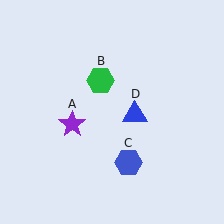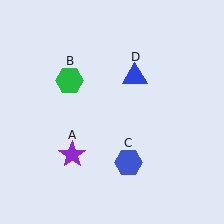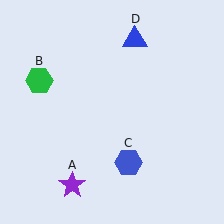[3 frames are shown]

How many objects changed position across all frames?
3 objects changed position: purple star (object A), green hexagon (object B), blue triangle (object D).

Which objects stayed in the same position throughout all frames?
Blue hexagon (object C) remained stationary.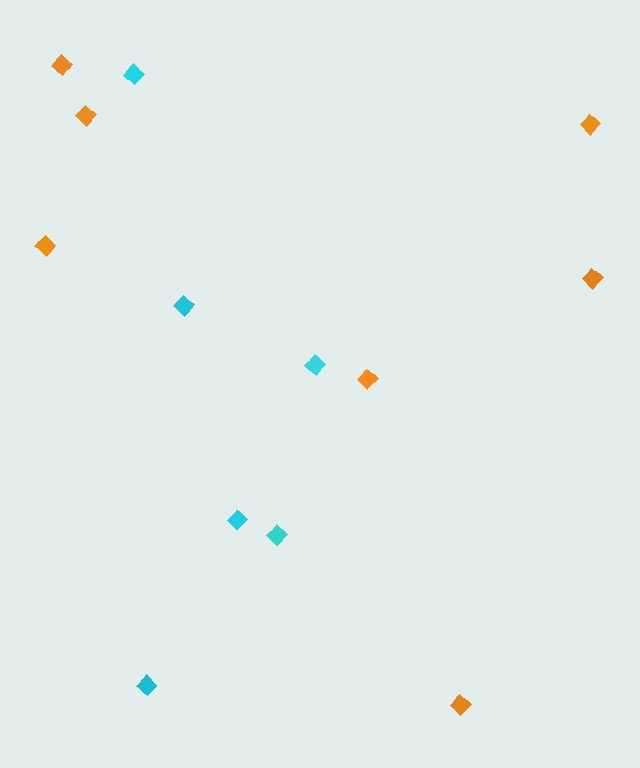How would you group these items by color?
There are 2 groups: one group of orange diamonds (7) and one group of cyan diamonds (6).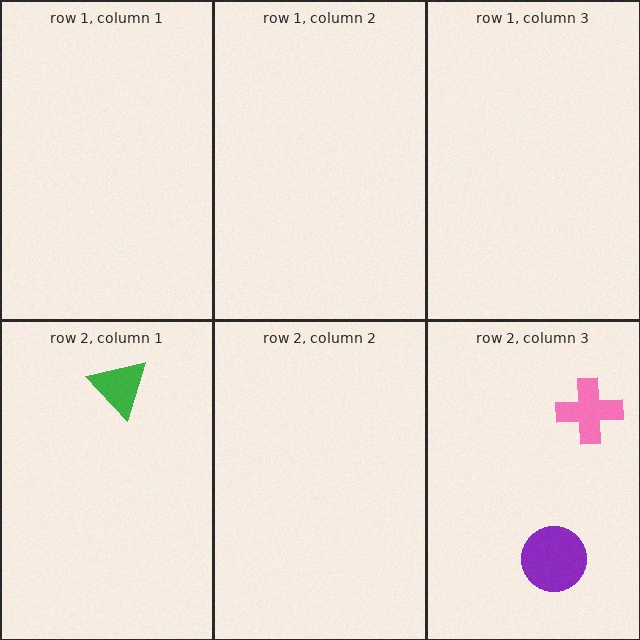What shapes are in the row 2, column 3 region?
The pink cross, the purple circle.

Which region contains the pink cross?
The row 2, column 3 region.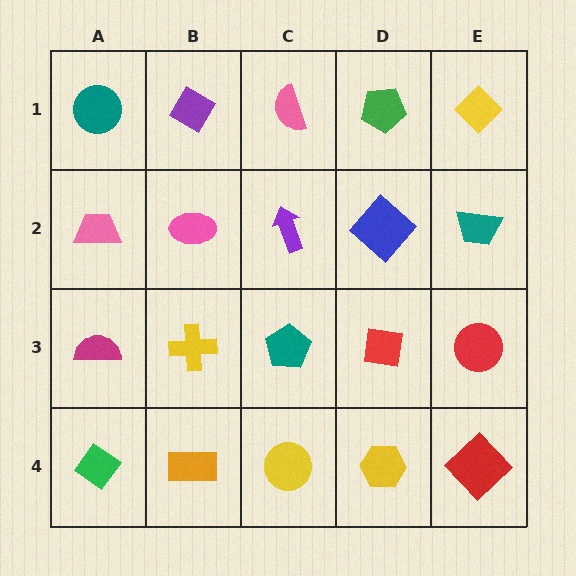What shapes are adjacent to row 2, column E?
A yellow diamond (row 1, column E), a red circle (row 3, column E), a blue diamond (row 2, column D).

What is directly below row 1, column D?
A blue diamond.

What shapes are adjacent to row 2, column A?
A teal circle (row 1, column A), a magenta semicircle (row 3, column A), a pink ellipse (row 2, column B).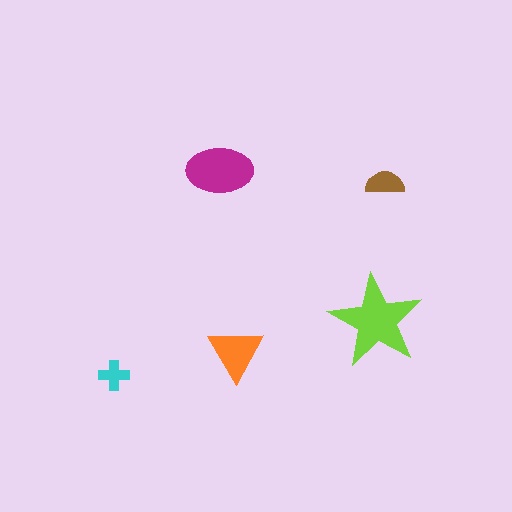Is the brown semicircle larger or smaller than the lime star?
Smaller.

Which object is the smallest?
The cyan cross.